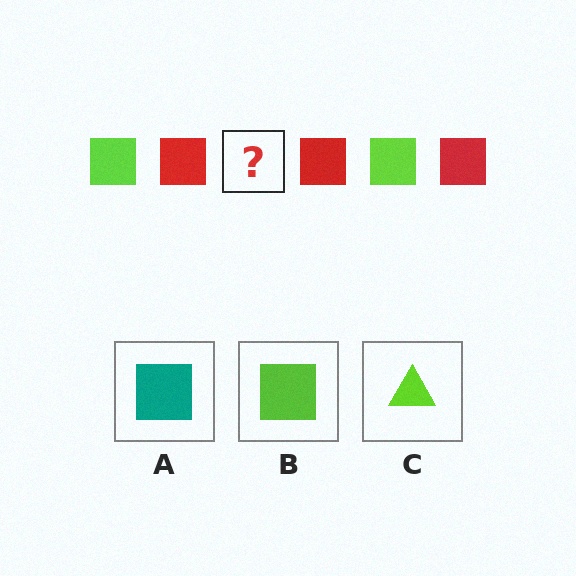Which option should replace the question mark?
Option B.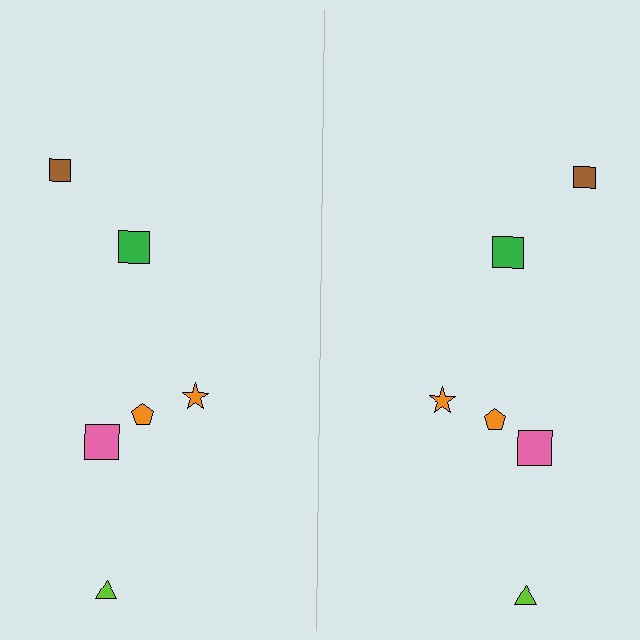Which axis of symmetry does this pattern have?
The pattern has a vertical axis of symmetry running through the center of the image.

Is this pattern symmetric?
Yes, this pattern has bilateral (reflection) symmetry.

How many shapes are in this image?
There are 12 shapes in this image.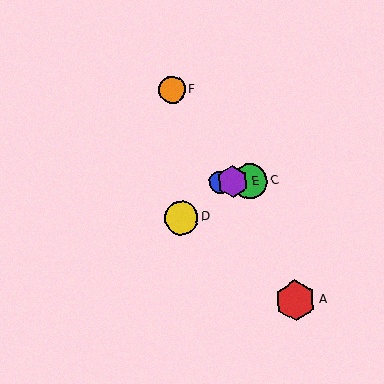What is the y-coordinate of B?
Object B is at y≈182.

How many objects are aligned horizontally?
3 objects (B, C, E) are aligned horizontally.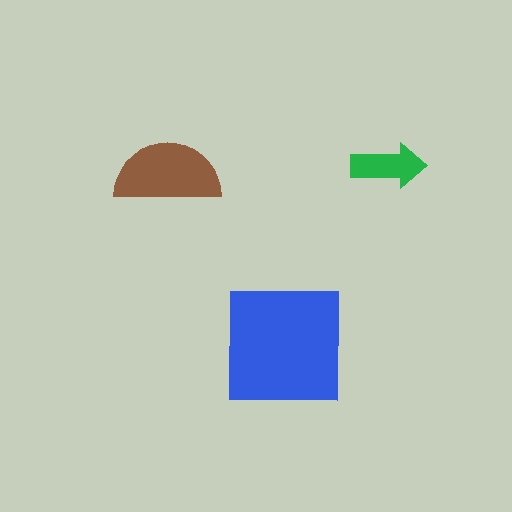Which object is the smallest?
The green arrow.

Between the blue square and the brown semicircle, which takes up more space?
The blue square.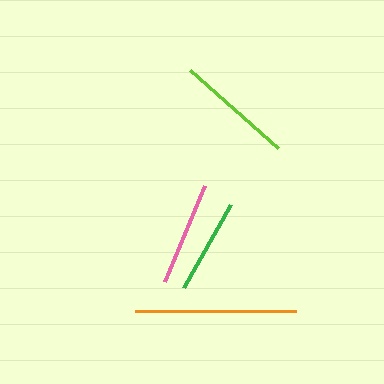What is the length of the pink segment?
The pink segment is approximately 104 pixels long.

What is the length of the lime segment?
The lime segment is approximately 118 pixels long.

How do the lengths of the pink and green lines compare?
The pink and green lines are approximately the same length.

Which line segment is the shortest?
The green line is the shortest at approximately 95 pixels.